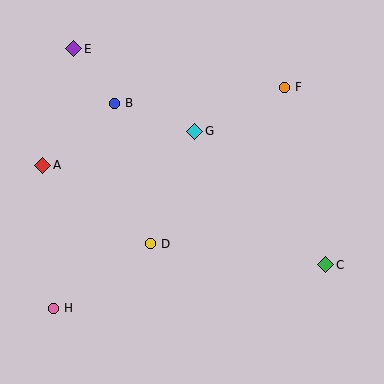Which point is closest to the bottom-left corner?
Point H is closest to the bottom-left corner.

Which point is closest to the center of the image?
Point G at (195, 131) is closest to the center.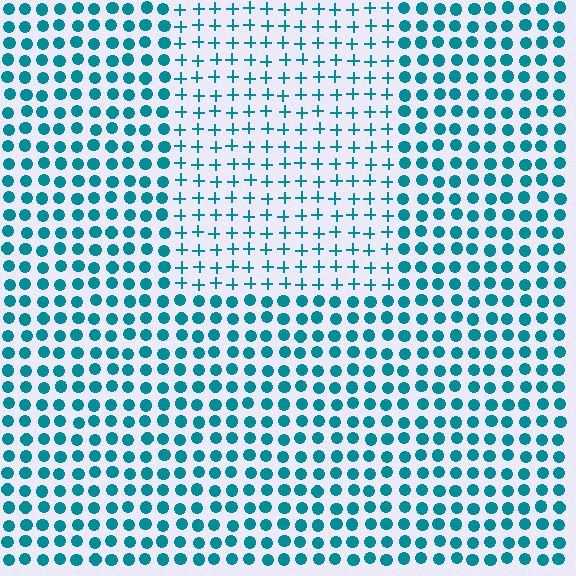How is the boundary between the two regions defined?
The boundary is defined by a change in element shape: plus signs inside vs. circles outside. All elements share the same color and spacing.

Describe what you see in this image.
The image is filled with small teal elements arranged in a uniform grid. A rectangle-shaped region contains plus signs, while the surrounding area contains circles. The boundary is defined purely by the change in element shape.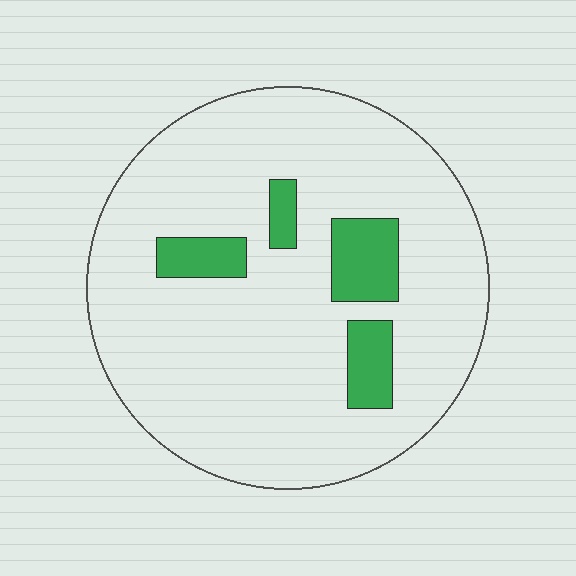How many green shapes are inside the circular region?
4.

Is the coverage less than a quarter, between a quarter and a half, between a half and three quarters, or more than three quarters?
Less than a quarter.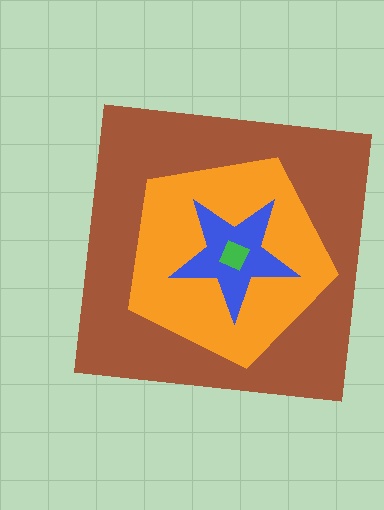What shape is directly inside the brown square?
The orange pentagon.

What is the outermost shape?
The brown square.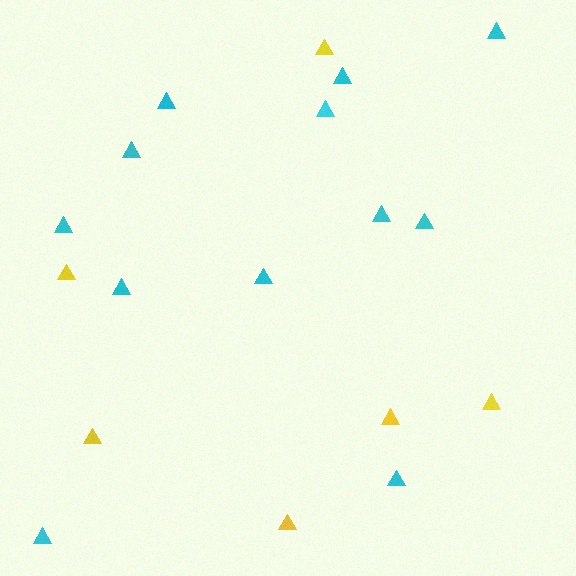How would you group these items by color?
There are 2 groups: one group of yellow triangles (6) and one group of cyan triangles (12).